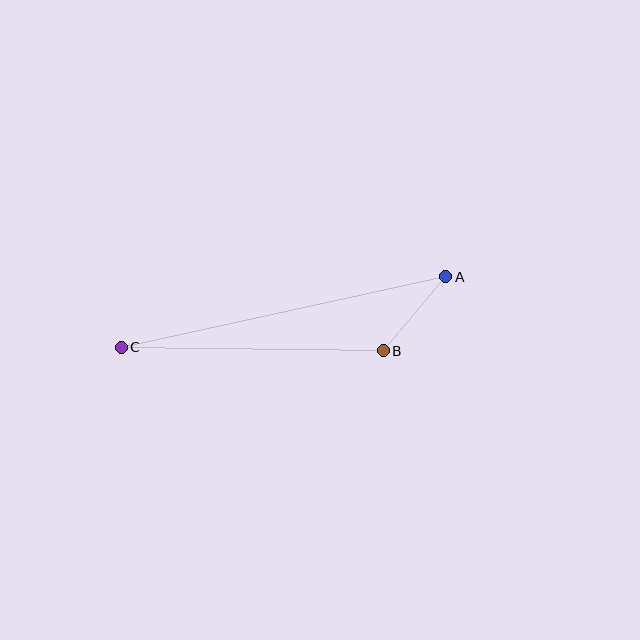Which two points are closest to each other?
Points A and B are closest to each other.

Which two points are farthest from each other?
Points A and C are farthest from each other.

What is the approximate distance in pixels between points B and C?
The distance between B and C is approximately 262 pixels.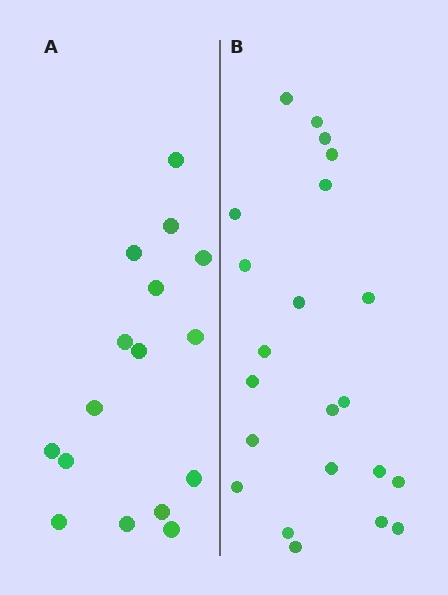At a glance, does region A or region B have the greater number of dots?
Region B (the right region) has more dots.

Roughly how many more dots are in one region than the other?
Region B has about 6 more dots than region A.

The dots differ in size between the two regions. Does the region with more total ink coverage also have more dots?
No. Region A has more total ink coverage because its dots are larger, but region B actually contains more individual dots. Total area can be misleading — the number of items is what matters here.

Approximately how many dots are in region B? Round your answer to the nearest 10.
About 20 dots. (The exact count is 22, which rounds to 20.)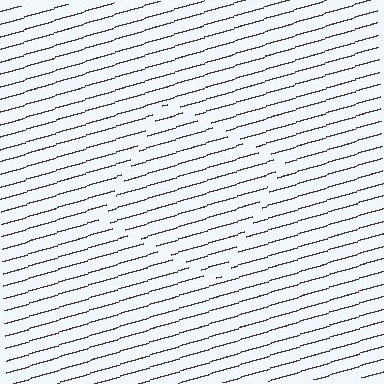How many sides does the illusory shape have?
4 sides — the line-ends trace a square.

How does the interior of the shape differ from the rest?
The interior of the shape contains the same grating, shifted by half a period — the contour is defined by the phase discontinuity where line-ends from the inner and outer gratings abut.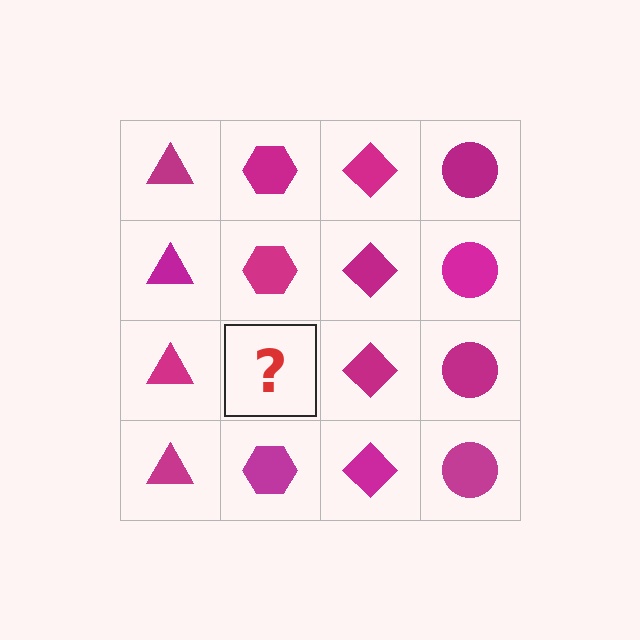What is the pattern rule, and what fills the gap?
The rule is that each column has a consistent shape. The gap should be filled with a magenta hexagon.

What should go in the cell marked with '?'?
The missing cell should contain a magenta hexagon.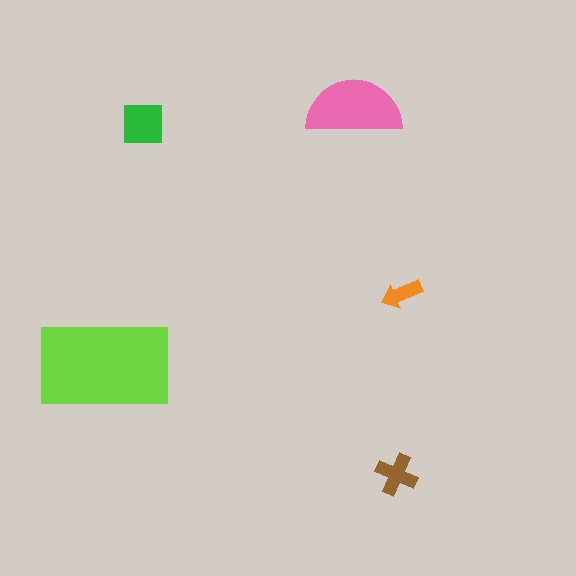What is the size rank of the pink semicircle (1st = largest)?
2nd.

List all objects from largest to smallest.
The lime rectangle, the pink semicircle, the green square, the brown cross, the orange arrow.